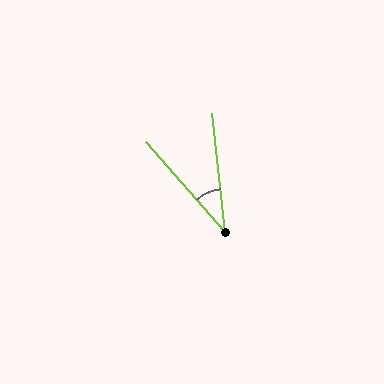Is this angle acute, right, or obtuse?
It is acute.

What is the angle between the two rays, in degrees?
Approximately 35 degrees.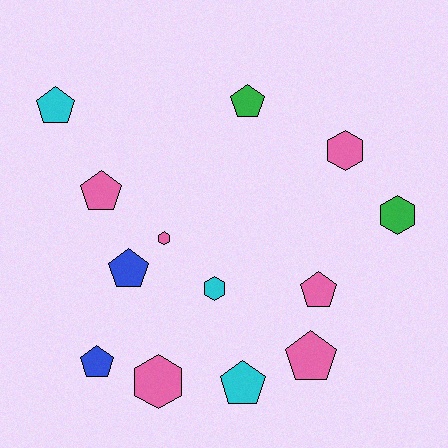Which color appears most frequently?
Pink, with 6 objects.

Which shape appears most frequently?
Pentagon, with 8 objects.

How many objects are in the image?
There are 13 objects.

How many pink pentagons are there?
There are 3 pink pentagons.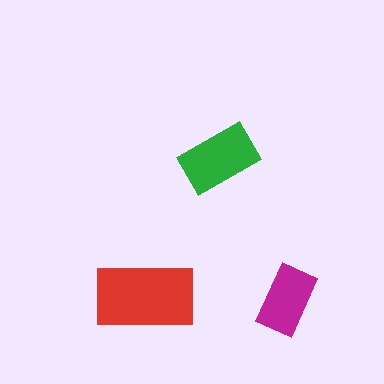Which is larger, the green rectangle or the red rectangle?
The red one.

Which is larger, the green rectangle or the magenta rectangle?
The green one.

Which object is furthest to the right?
The magenta rectangle is rightmost.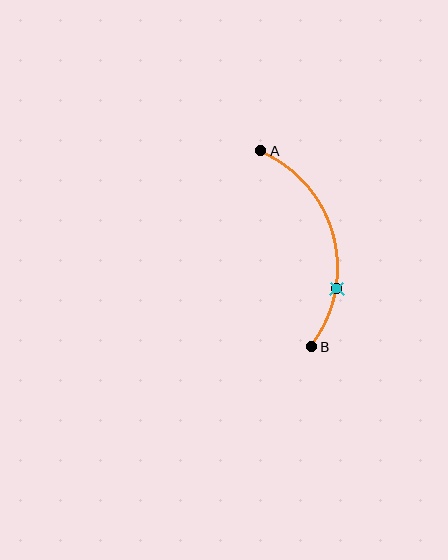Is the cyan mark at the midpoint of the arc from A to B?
No. The cyan mark lies on the arc but is closer to endpoint B. The arc midpoint would be at the point on the curve equidistant along the arc from both A and B.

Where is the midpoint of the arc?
The arc midpoint is the point on the curve farthest from the straight line joining A and B. It sits to the right of that line.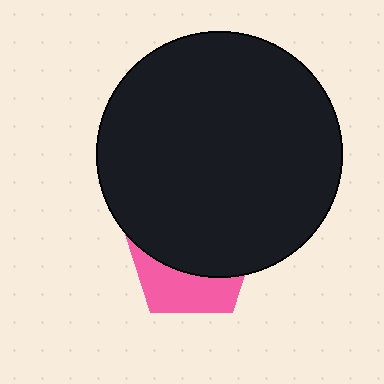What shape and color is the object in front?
The object in front is a black circle.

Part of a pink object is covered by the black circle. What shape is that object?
It is a pentagon.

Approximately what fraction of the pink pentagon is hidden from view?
Roughly 63% of the pink pentagon is hidden behind the black circle.